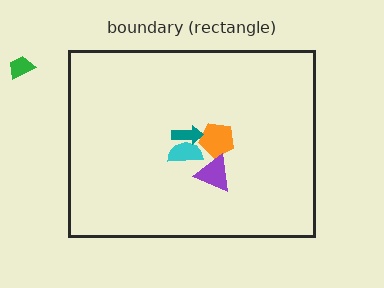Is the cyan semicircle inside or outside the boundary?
Inside.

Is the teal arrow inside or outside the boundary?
Inside.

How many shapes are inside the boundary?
4 inside, 1 outside.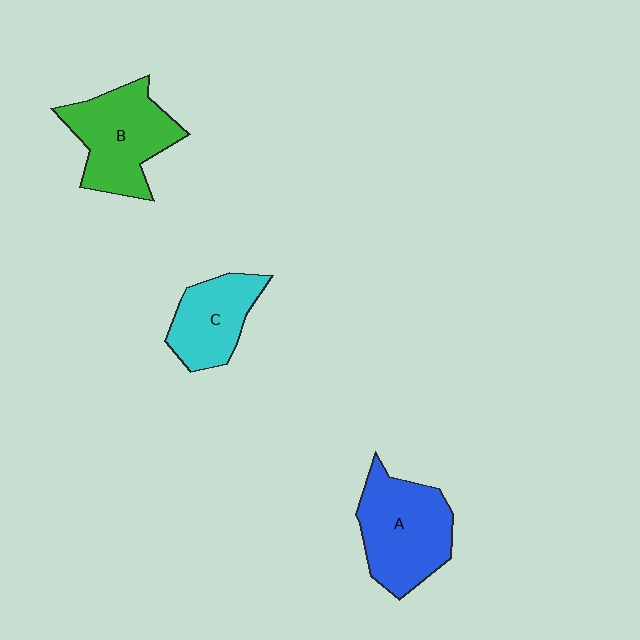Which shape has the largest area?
Shape A (blue).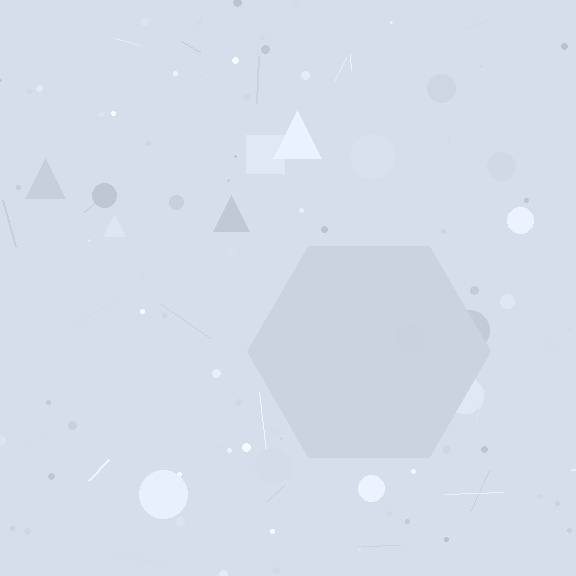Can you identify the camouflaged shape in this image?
The camouflaged shape is a hexagon.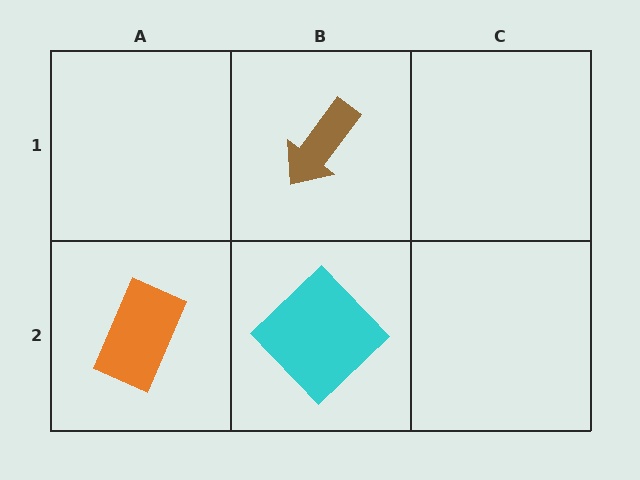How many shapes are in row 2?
2 shapes.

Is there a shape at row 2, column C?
No, that cell is empty.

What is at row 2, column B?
A cyan diamond.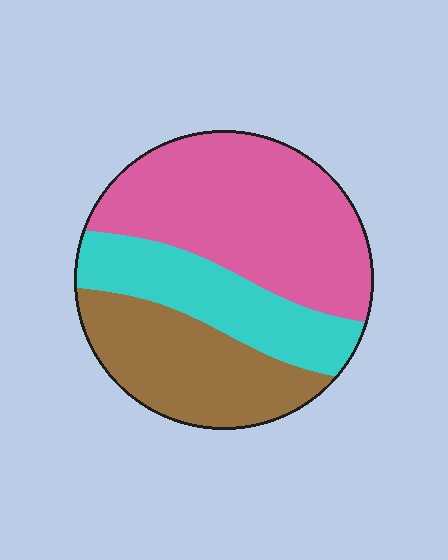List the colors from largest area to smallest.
From largest to smallest: pink, brown, cyan.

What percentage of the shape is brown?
Brown takes up about one quarter (1/4) of the shape.